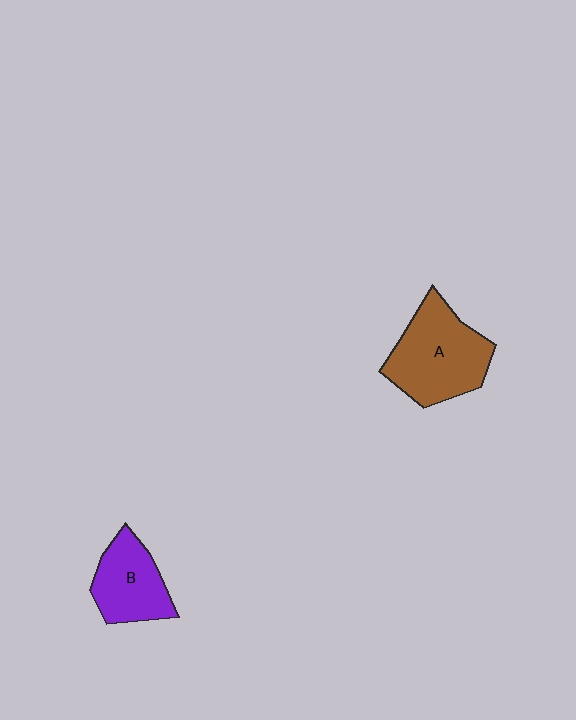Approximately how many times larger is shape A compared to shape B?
Approximately 1.5 times.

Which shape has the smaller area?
Shape B (purple).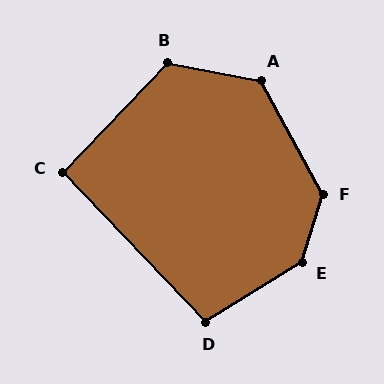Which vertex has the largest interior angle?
E, at approximately 138 degrees.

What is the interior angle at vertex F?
Approximately 135 degrees (obtuse).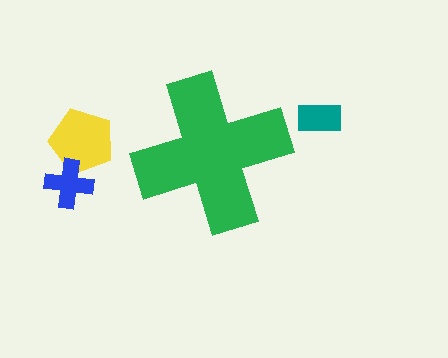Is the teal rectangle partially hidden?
No, the teal rectangle is fully visible.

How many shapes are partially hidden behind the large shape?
0 shapes are partially hidden.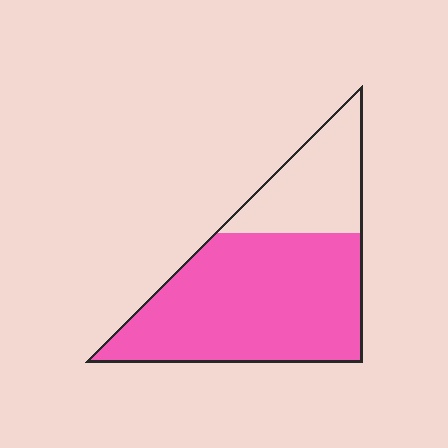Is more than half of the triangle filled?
Yes.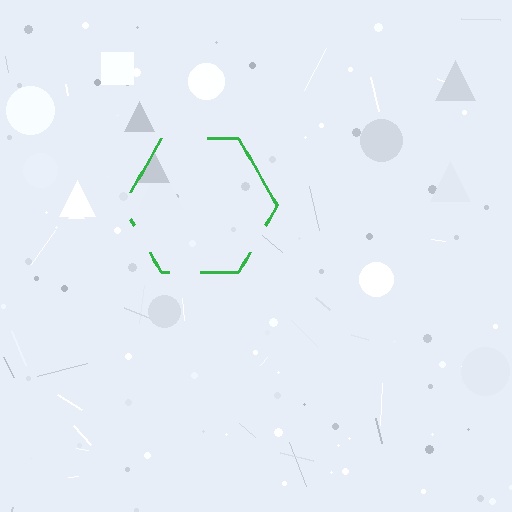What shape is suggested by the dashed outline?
The dashed outline suggests a hexagon.